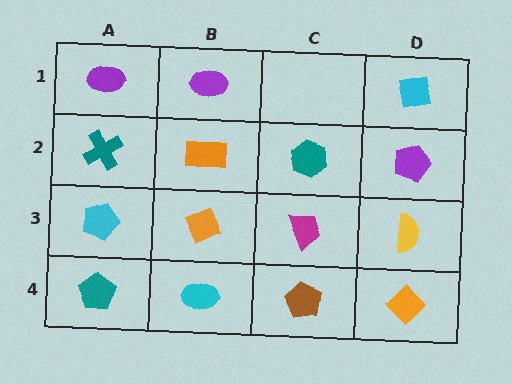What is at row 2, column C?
A teal hexagon.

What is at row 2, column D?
A purple pentagon.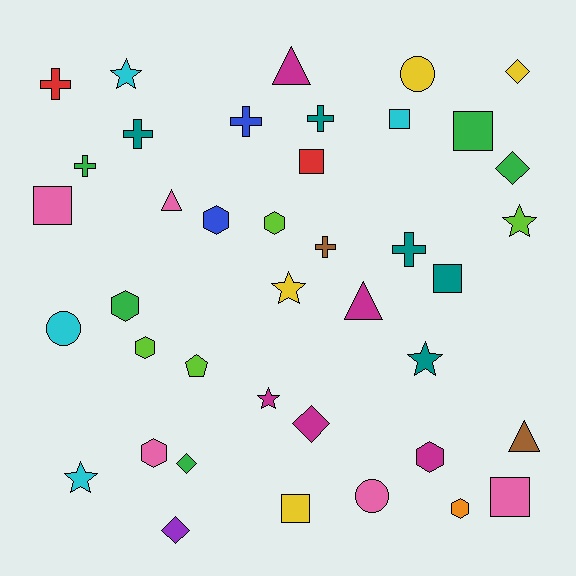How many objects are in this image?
There are 40 objects.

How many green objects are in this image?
There are 5 green objects.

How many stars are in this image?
There are 6 stars.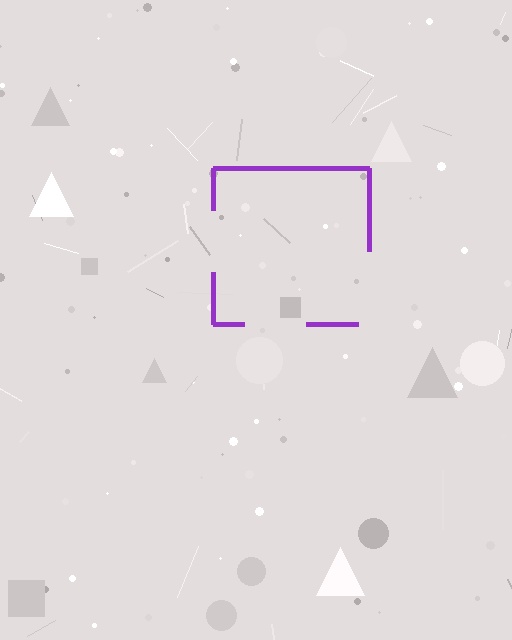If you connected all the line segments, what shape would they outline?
They would outline a square.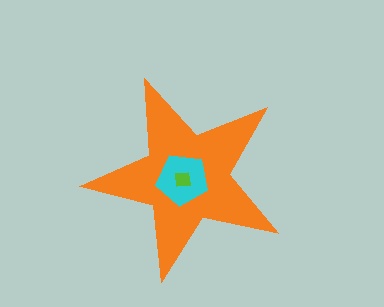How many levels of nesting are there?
3.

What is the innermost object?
The lime square.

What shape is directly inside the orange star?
The cyan pentagon.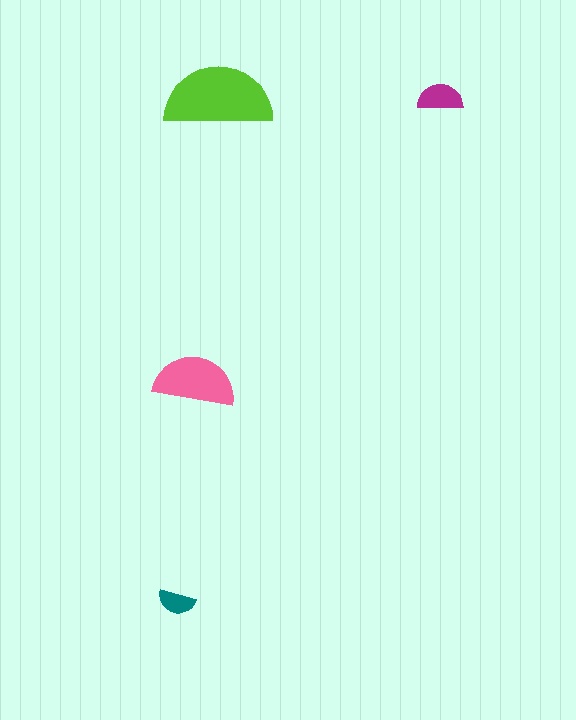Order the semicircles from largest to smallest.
the lime one, the pink one, the magenta one, the teal one.